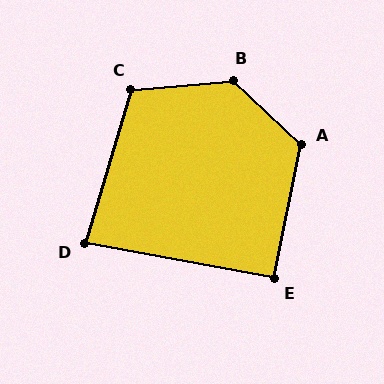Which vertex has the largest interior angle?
B, at approximately 131 degrees.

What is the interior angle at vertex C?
Approximately 112 degrees (obtuse).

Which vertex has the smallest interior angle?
D, at approximately 84 degrees.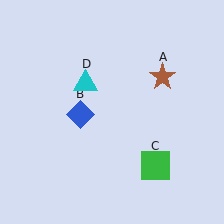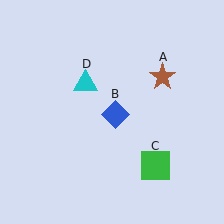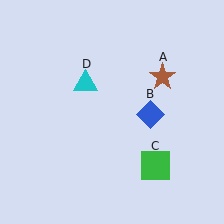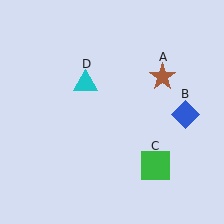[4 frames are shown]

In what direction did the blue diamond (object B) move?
The blue diamond (object B) moved right.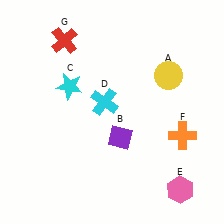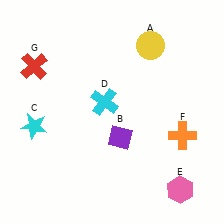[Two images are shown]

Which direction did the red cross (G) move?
The red cross (G) moved left.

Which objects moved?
The objects that moved are: the yellow circle (A), the cyan star (C), the red cross (G).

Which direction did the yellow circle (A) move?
The yellow circle (A) moved up.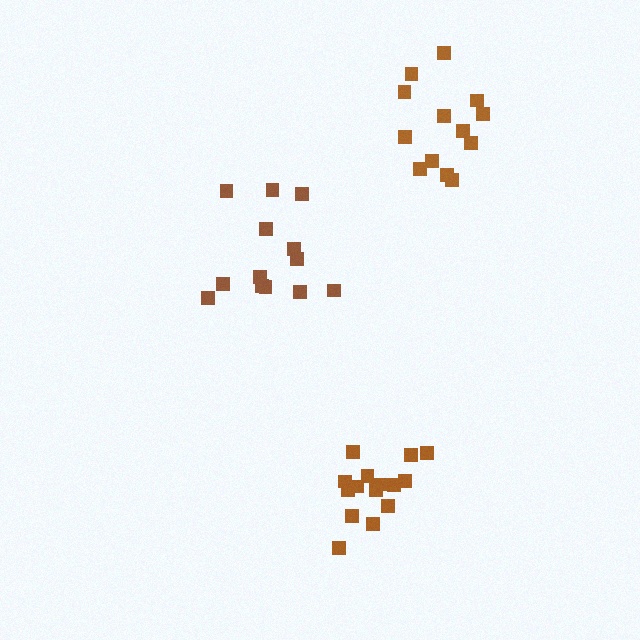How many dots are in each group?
Group 1: 13 dots, Group 2: 13 dots, Group 3: 15 dots (41 total).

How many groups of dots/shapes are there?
There are 3 groups.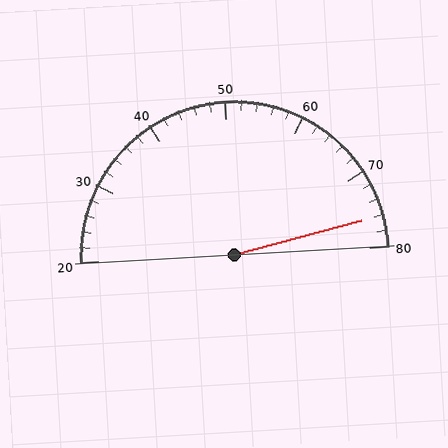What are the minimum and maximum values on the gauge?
The gauge ranges from 20 to 80.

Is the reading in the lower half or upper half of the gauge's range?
The reading is in the upper half of the range (20 to 80).